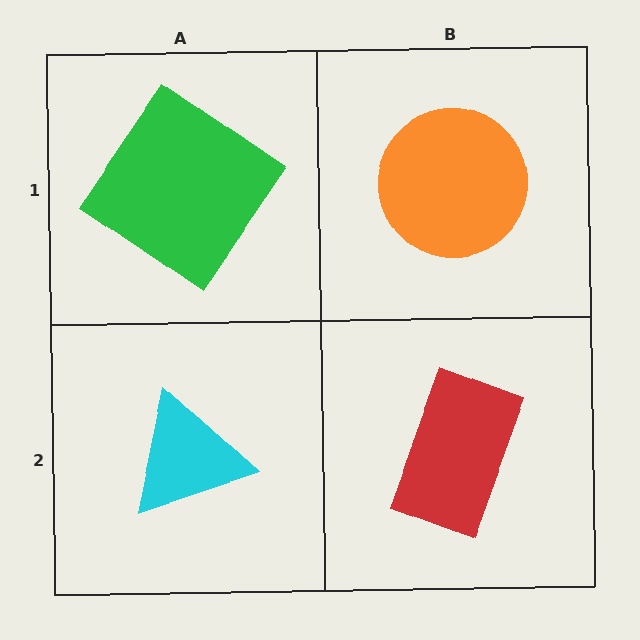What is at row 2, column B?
A red rectangle.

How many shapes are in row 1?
2 shapes.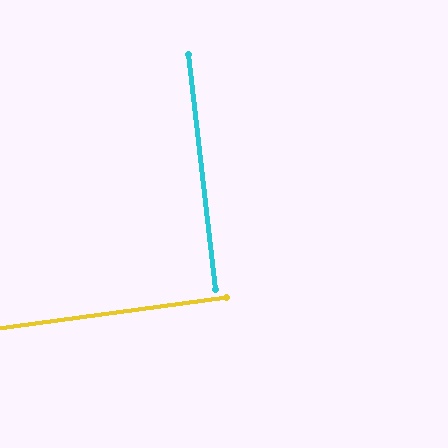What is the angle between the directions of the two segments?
Approximately 89 degrees.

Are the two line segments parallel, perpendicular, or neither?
Perpendicular — they meet at approximately 89°.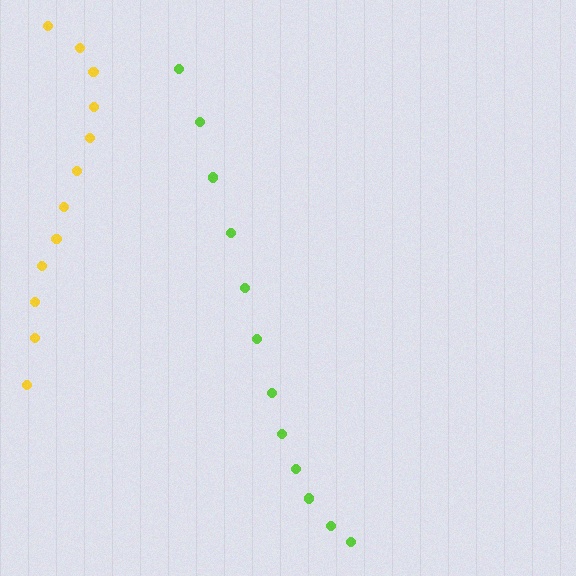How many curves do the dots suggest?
There are 2 distinct paths.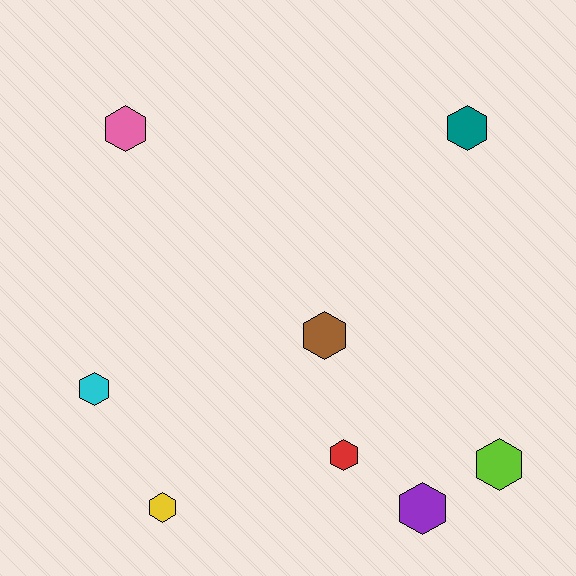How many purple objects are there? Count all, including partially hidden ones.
There is 1 purple object.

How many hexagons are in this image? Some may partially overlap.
There are 8 hexagons.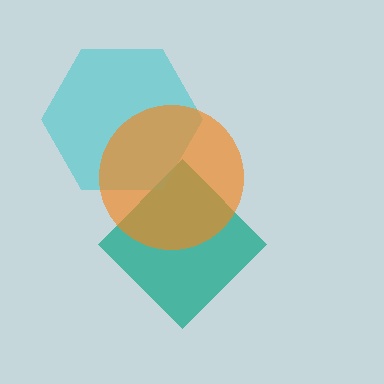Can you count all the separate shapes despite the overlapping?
Yes, there are 3 separate shapes.